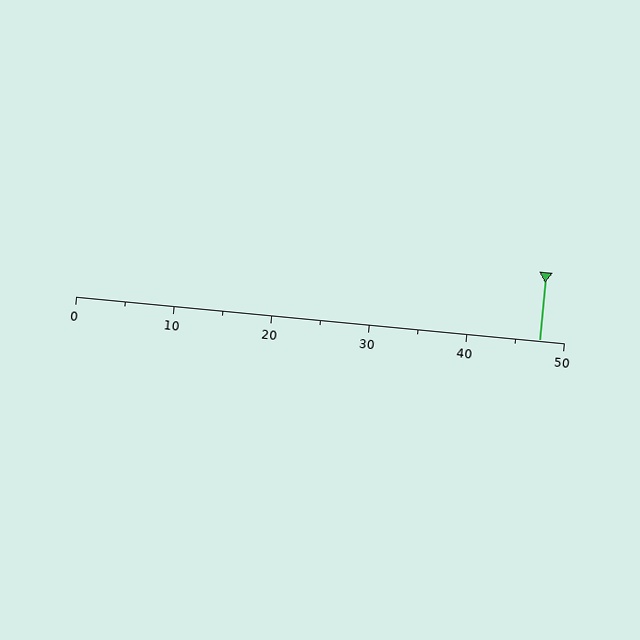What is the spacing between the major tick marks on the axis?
The major ticks are spaced 10 apart.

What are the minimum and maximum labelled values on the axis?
The axis runs from 0 to 50.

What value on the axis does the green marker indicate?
The marker indicates approximately 47.5.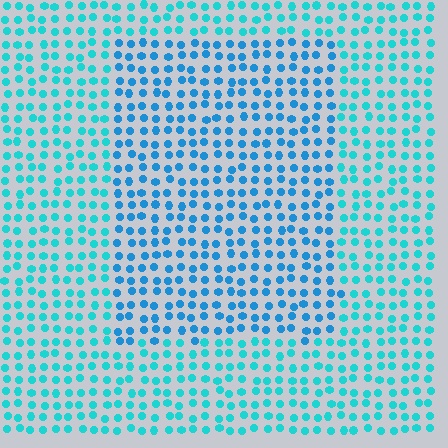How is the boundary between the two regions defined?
The boundary is defined purely by a slight shift in hue (about 24 degrees). Spacing, size, and orientation are identical on both sides.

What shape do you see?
I see a rectangle.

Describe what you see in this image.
The image is filled with small cyan elements in a uniform arrangement. A rectangle-shaped region is visible where the elements are tinted to a slightly different hue, forming a subtle color boundary.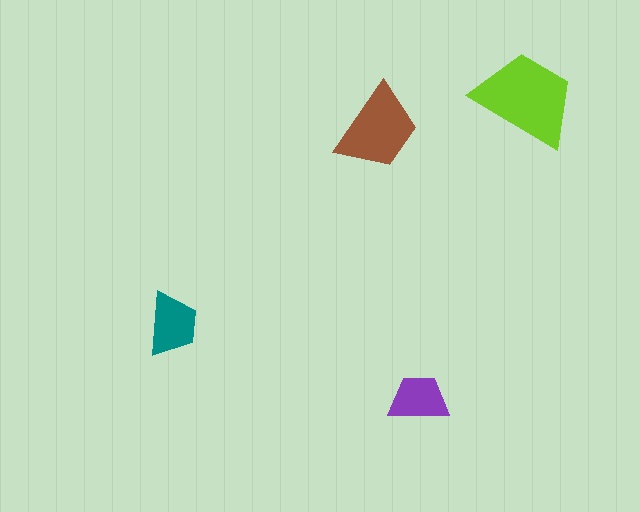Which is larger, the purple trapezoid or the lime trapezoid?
The lime one.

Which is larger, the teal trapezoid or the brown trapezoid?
The brown one.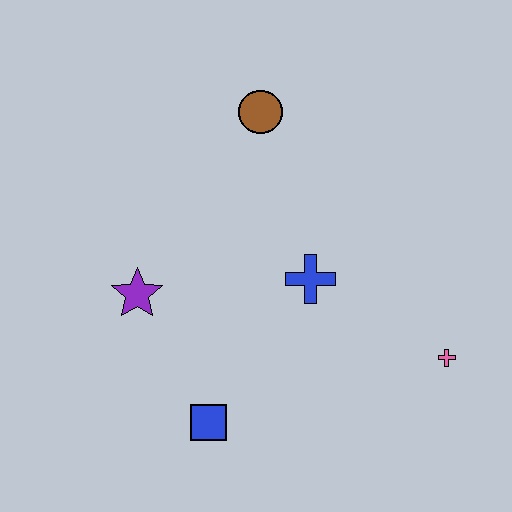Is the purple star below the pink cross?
No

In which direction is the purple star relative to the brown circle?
The purple star is below the brown circle.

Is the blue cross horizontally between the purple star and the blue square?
No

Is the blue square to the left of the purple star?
No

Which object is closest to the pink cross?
The blue cross is closest to the pink cross.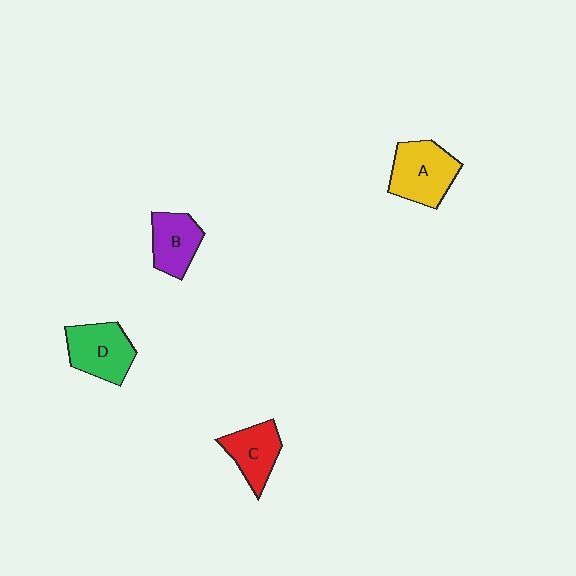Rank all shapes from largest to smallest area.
From largest to smallest: A (yellow), D (green), C (red), B (purple).